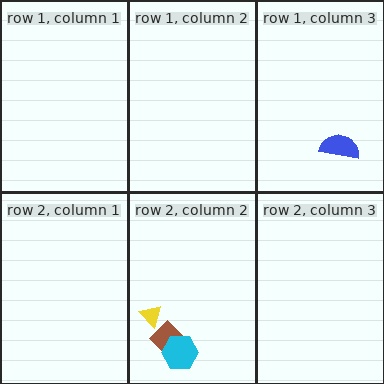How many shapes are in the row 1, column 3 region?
1.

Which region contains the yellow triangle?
The row 2, column 2 region.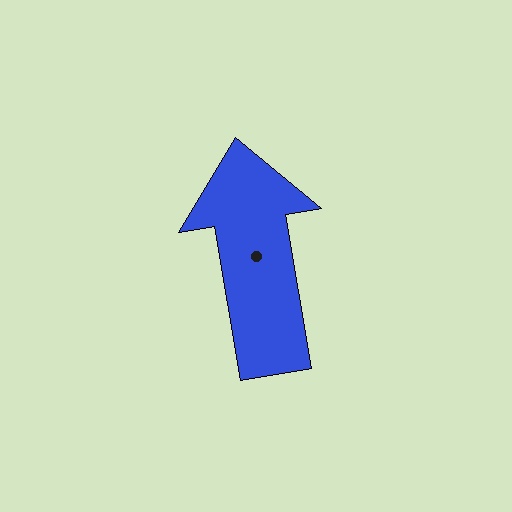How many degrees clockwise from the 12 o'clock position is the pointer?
Approximately 350 degrees.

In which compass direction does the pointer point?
North.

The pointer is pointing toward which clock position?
Roughly 12 o'clock.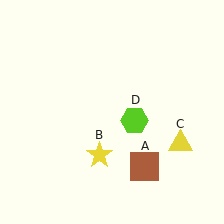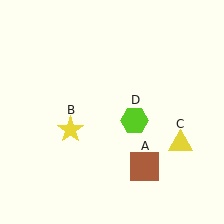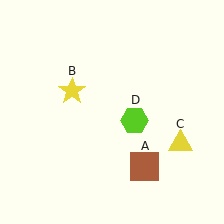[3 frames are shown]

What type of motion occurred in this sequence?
The yellow star (object B) rotated clockwise around the center of the scene.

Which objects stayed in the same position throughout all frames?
Brown square (object A) and yellow triangle (object C) and lime hexagon (object D) remained stationary.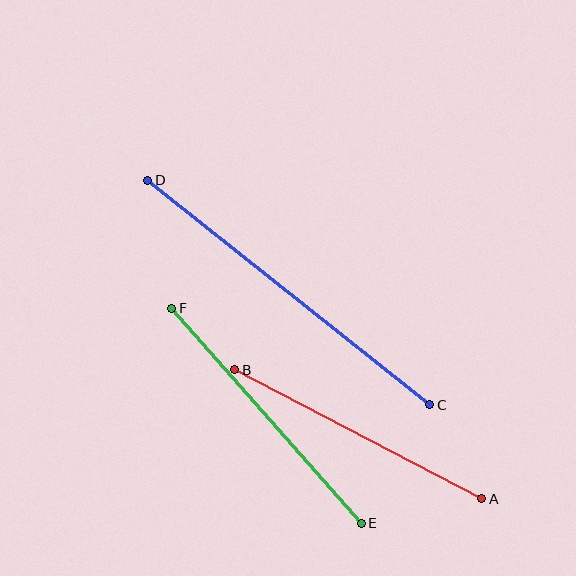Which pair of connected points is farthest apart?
Points C and D are farthest apart.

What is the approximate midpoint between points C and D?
The midpoint is at approximately (289, 292) pixels.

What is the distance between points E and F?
The distance is approximately 286 pixels.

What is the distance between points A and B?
The distance is approximately 278 pixels.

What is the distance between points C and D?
The distance is approximately 360 pixels.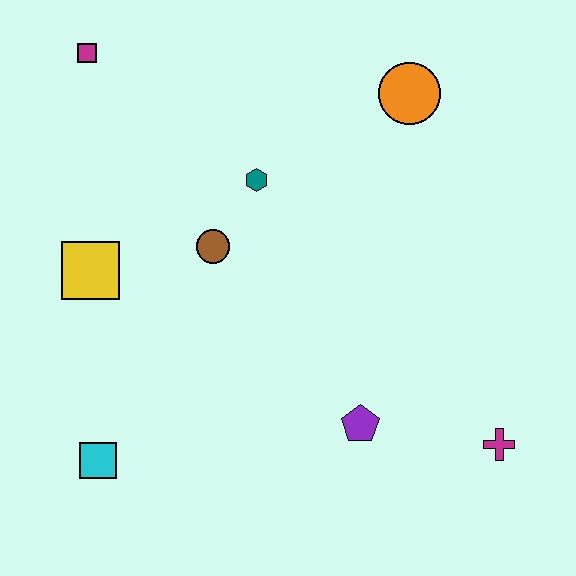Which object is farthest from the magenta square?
The magenta cross is farthest from the magenta square.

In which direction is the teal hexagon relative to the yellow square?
The teal hexagon is to the right of the yellow square.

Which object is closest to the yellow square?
The brown circle is closest to the yellow square.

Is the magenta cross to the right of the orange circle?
Yes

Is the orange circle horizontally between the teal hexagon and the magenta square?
No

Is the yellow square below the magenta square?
Yes